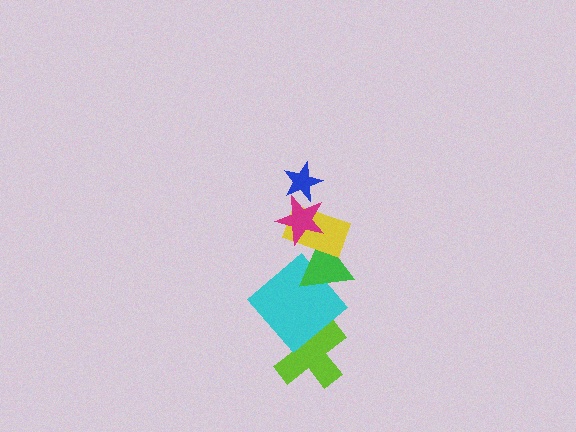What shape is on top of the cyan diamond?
The green triangle is on top of the cyan diamond.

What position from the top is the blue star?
The blue star is 1st from the top.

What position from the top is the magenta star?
The magenta star is 2nd from the top.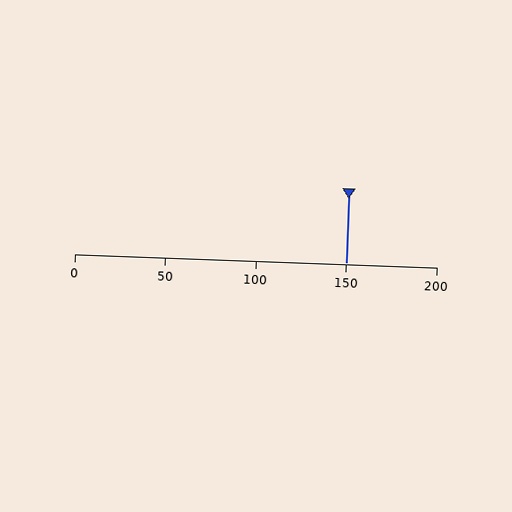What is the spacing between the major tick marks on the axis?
The major ticks are spaced 50 apart.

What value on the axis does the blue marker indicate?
The marker indicates approximately 150.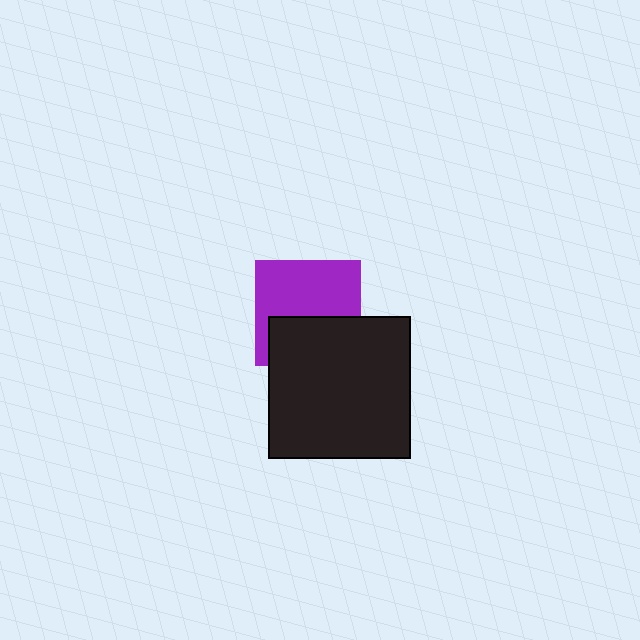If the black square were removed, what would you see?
You would see the complete purple square.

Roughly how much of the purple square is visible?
About half of it is visible (roughly 58%).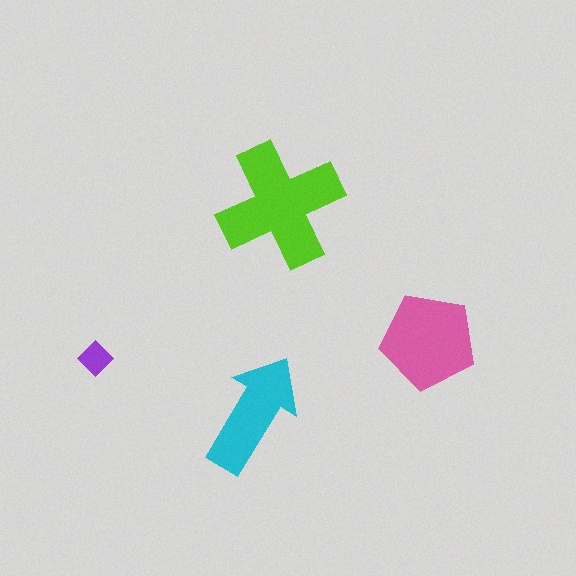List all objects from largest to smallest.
The lime cross, the pink pentagon, the cyan arrow, the purple diamond.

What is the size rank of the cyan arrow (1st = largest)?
3rd.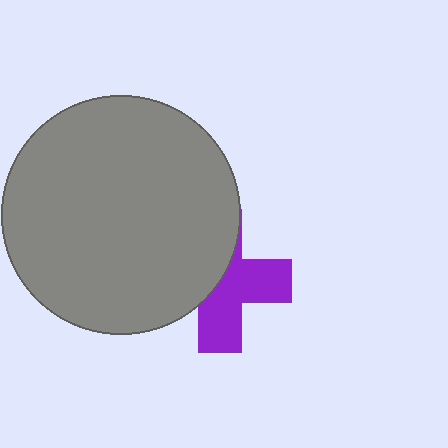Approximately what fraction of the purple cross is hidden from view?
Roughly 49% of the purple cross is hidden behind the gray circle.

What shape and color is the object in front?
The object in front is a gray circle.